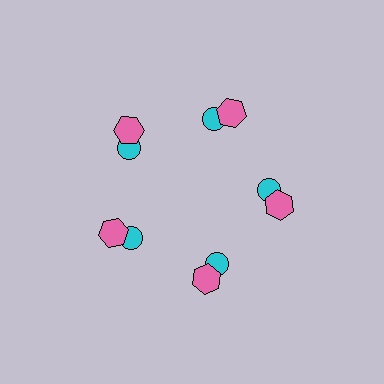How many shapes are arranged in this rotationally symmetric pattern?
There are 10 shapes, arranged in 5 groups of 2.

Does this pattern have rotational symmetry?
Yes, this pattern has 5-fold rotational symmetry. It looks the same after rotating 72 degrees around the center.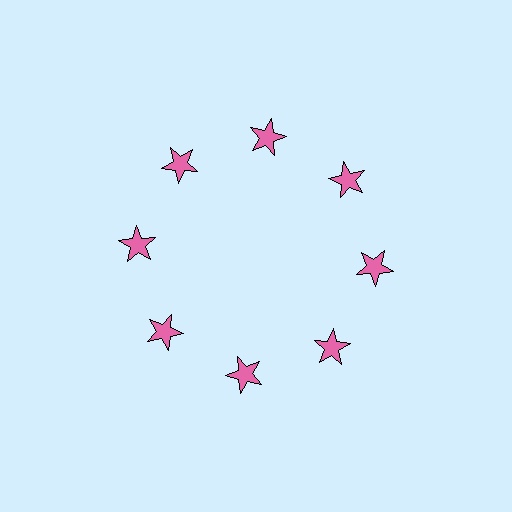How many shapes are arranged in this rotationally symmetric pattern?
There are 8 shapes, arranged in 8 groups of 1.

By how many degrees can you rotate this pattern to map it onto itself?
The pattern maps onto itself every 45 degrees of rotation.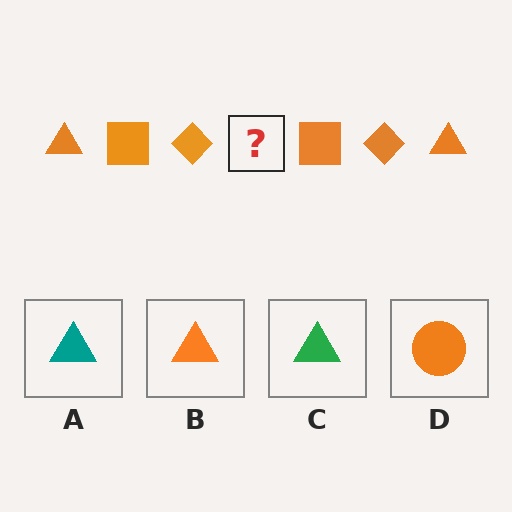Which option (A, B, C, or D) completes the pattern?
B.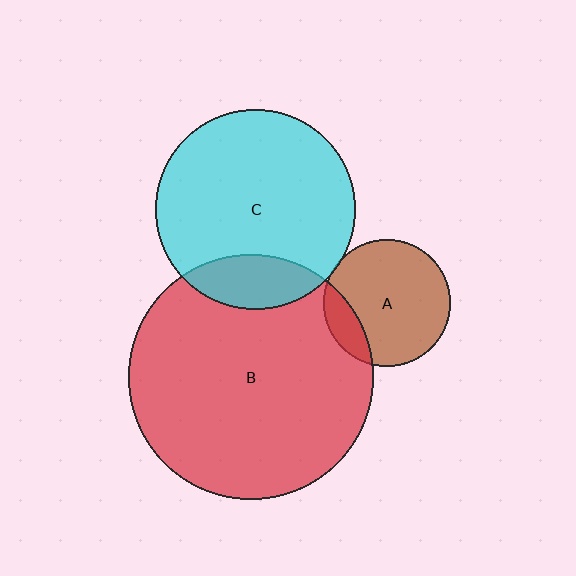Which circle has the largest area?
Circle B (red).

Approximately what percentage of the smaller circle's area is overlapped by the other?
Approximately 15%.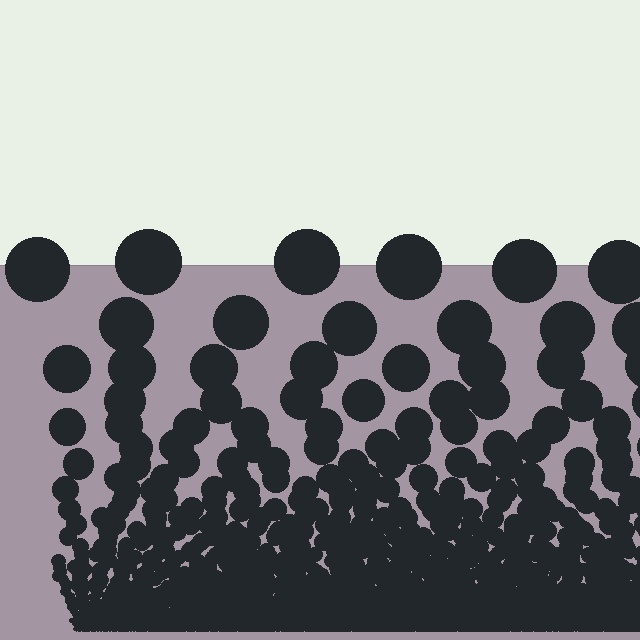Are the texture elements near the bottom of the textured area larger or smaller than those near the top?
Smaller. The gradient is inverted — elements near the bottom are smaller and denser.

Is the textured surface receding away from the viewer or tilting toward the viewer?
The surface appears to tilt toward the viewer. Texture elements get larger and sparser toward the top.